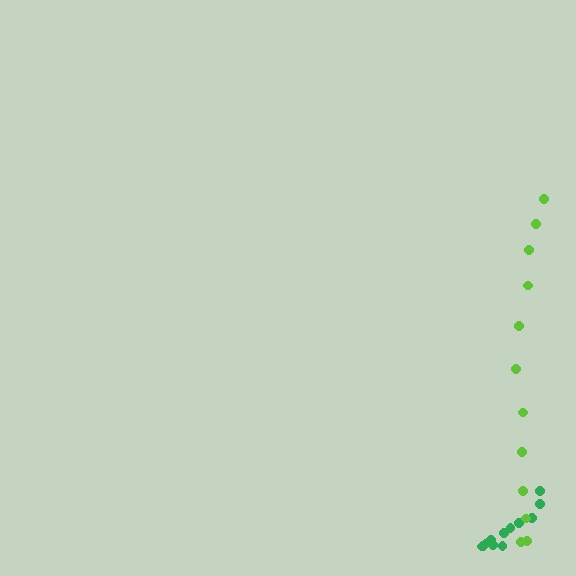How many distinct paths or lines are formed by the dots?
There are 2 distinct paths.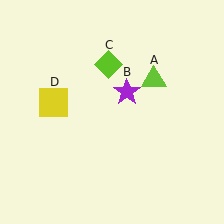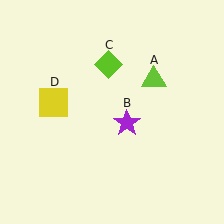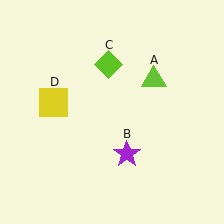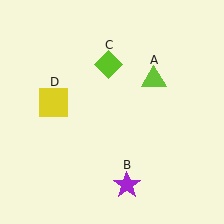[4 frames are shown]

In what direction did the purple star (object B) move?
The purple star (object B) moved down.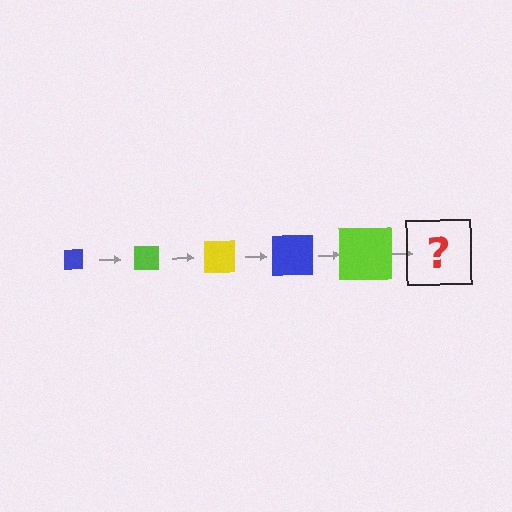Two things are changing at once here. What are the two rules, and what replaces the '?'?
The two rules are that the square grows larger each step and the color cycles through blue, lime, and yellow. The '?' should be a yellow square, larger than the previous one.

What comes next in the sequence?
The next element should be a yellow square, larger than the previous one.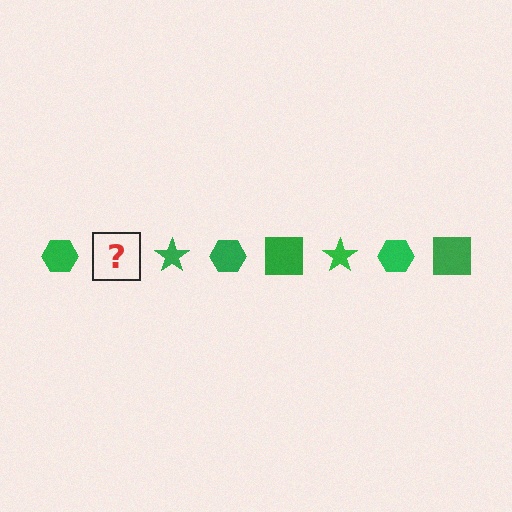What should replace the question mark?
The question mark should be replaced with a green square.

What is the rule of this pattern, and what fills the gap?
The rule is that the pattern cycles through hexagon, square, star shapes in green. The gap should be filled with a green square.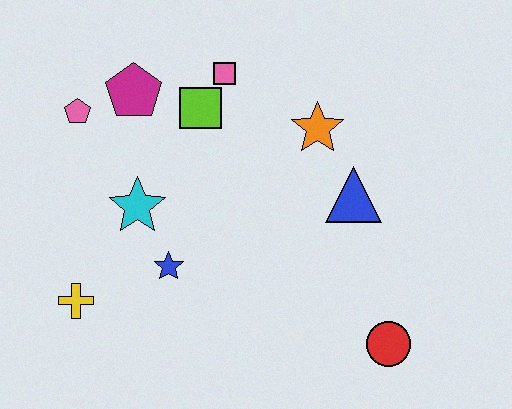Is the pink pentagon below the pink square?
Yes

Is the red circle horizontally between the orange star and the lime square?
No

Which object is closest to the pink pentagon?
The magenta pentagon is closest to the pink pentagon.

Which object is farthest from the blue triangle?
The yellow cross is farthest from the blue triangle.